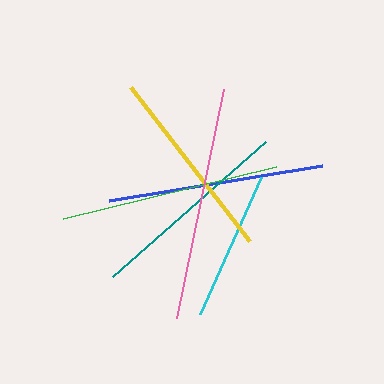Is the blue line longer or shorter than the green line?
The green line is longer than the blue line.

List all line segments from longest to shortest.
From longest to shortest: pink, green, blue, teal, yellow, cyan.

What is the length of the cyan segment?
The cyan segment is approximately 150 pixels long.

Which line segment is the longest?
The pink line is the longest at approximately 234 pixels.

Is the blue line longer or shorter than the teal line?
The blue line is longer than the teal line.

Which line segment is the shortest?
The cyan line is the shortest at approximately 150 pixels.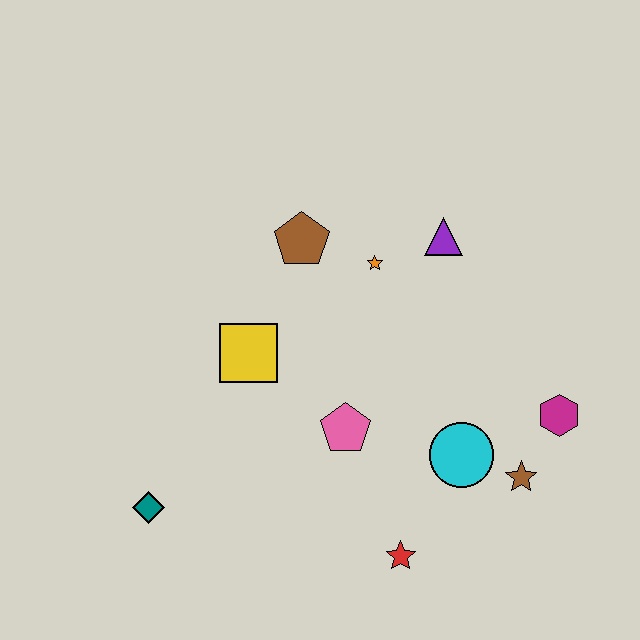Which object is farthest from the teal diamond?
The magenta hexagon is farthest from the teal diamond.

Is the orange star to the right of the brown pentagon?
Yes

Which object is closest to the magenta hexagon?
The brown star is closest to the magenta hexagon.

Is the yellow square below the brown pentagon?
Yes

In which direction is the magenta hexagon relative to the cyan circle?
The magenta hexagon is to the right of the cyan circle.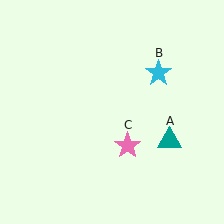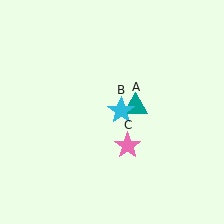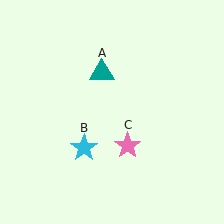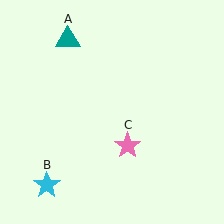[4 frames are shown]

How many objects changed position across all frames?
2 objects changed position: teal triangle (object A), cyan star (object B).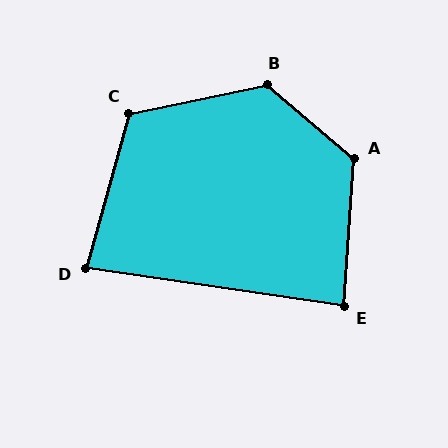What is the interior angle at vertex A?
Approximately 126 degrees (obtuse).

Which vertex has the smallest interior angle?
D, at approximately 83 degrees.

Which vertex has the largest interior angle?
B, at approximately 128 degrees.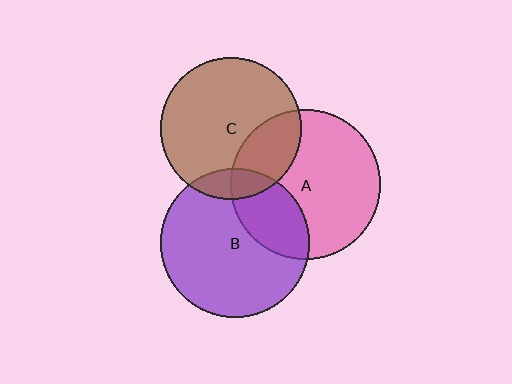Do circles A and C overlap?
Yes.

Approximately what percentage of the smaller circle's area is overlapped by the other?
Approximately 25%.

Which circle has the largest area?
Circle A (pink).